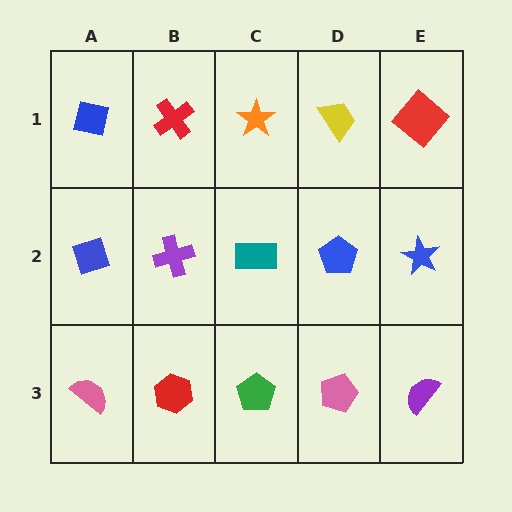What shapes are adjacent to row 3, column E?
A blue star (row 2, column E), a pink pentagon (row 3, column D).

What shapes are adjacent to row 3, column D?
A blue pentagon (row 2, column D), a green pentagon (row 3, column C), a purple semicircle (row 3, column E).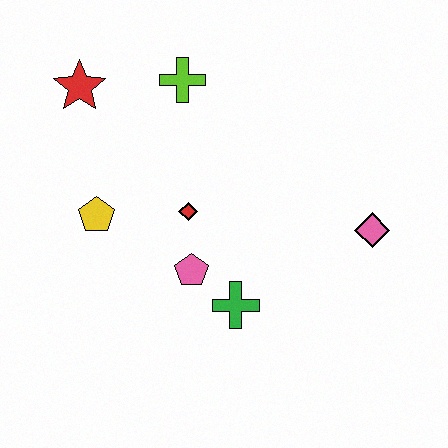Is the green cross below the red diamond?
Yes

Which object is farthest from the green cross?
The red star is farthest from the green cross.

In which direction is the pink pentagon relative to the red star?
The pink pentagon is below the red star.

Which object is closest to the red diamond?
The pink pentagon is closest to the red diamond.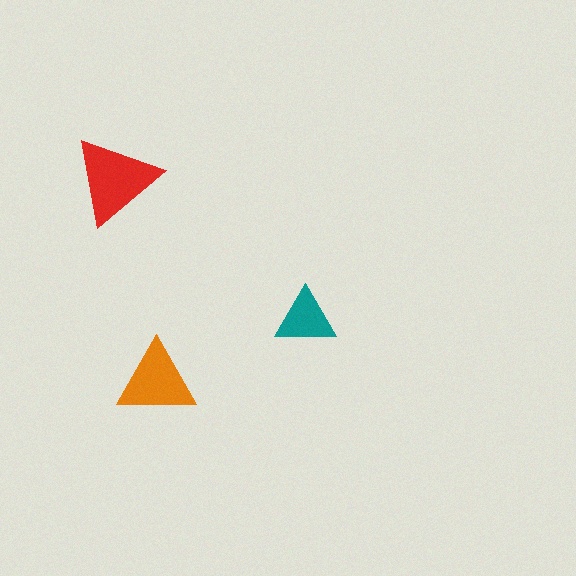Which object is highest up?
The red triangle is topmost.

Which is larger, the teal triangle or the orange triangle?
The orange one.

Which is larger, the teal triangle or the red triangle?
The red one.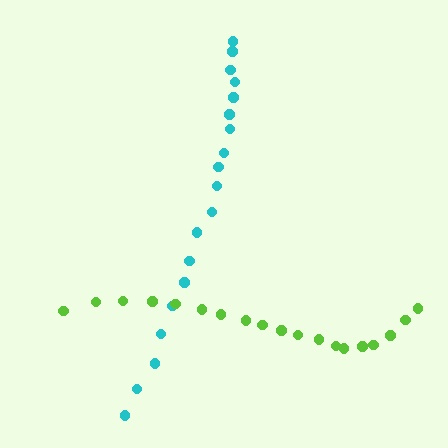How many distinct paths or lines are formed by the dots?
There are 2 distinct paths.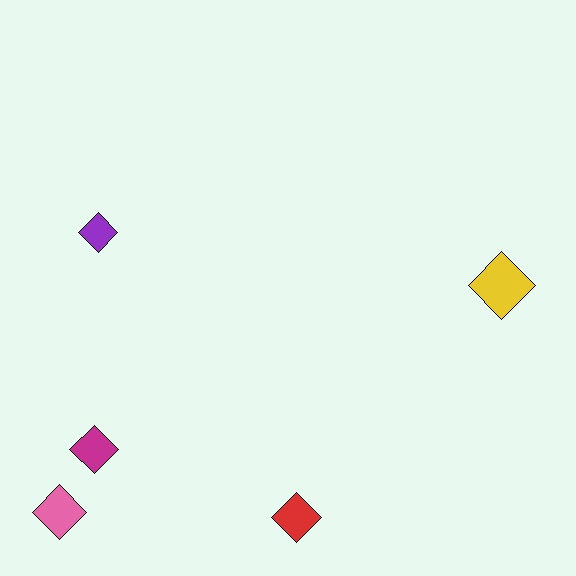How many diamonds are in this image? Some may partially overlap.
There are 5 diamonds.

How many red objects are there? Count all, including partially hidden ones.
There is 1 red object.